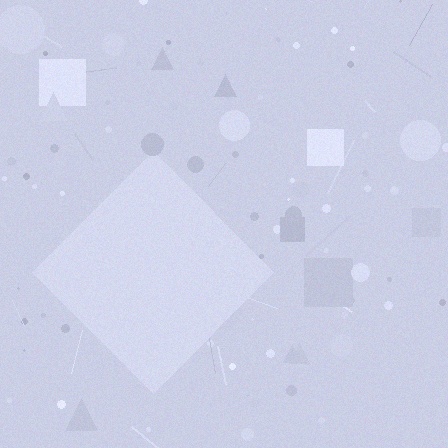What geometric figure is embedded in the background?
A diamond is embedded in the background.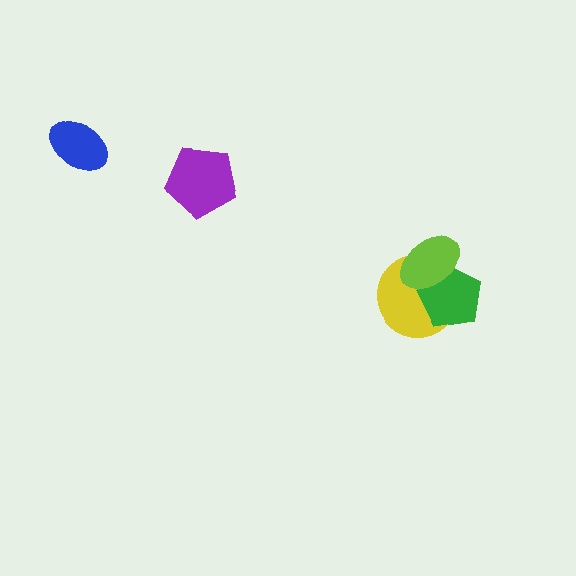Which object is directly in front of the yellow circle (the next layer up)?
The green pentagon is directly in front of the yellow circle.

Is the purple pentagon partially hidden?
No, no other shape covers it.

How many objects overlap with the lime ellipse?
2 objects overlap with the lime ellipse.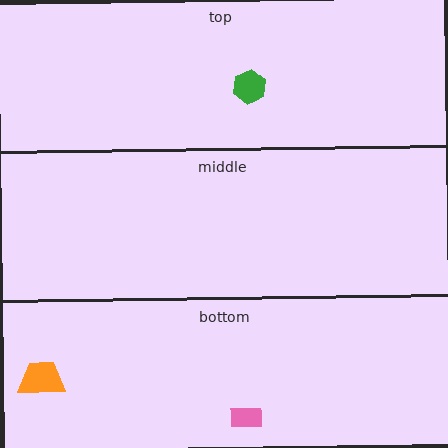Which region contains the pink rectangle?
The bottom region.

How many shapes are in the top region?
1.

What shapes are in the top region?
The green hexagon.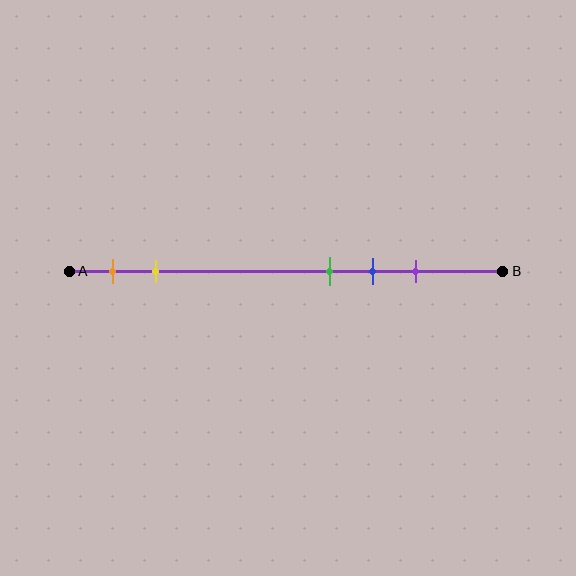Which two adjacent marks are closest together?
The green and blue marks are the closest adjacent pair.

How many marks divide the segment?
There are 5 marks dividing the segment.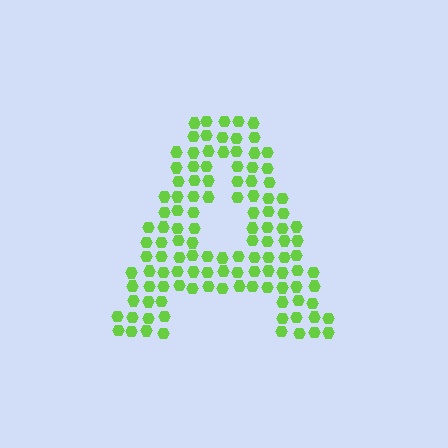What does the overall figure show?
The overall figure shows the letter A.